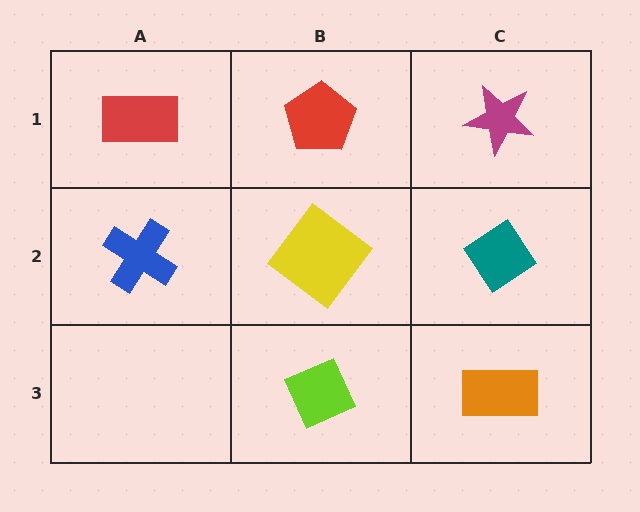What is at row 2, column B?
A yellow diamond.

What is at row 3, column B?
A lime diamond.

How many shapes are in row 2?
3 shapes.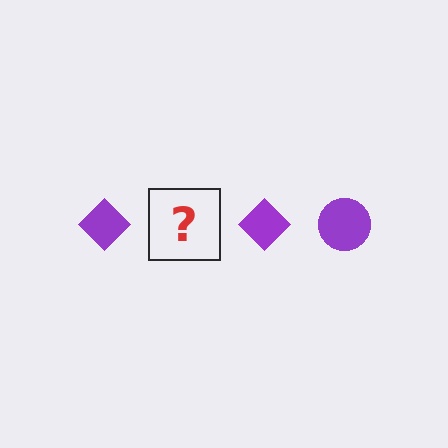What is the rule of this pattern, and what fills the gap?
The rule is that the pattern cycles through diamond, circle shapes in purple. The gap should be filled with a purple circle.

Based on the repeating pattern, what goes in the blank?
The blank should be a purple circle.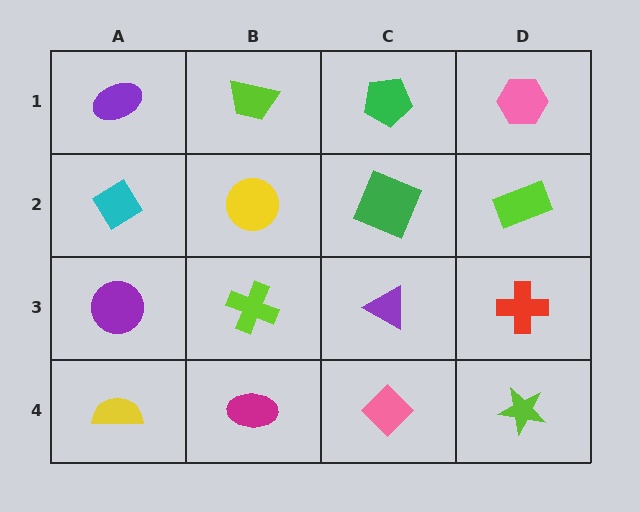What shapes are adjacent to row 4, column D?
A red cross (row 3, column D), a pink diamond (row 4, column C).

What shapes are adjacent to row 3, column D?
A lime rectangle (row 2, column D), a lime star (row 4, column D), a purple triangle (row 3, column C).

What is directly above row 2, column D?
A pink hexagon.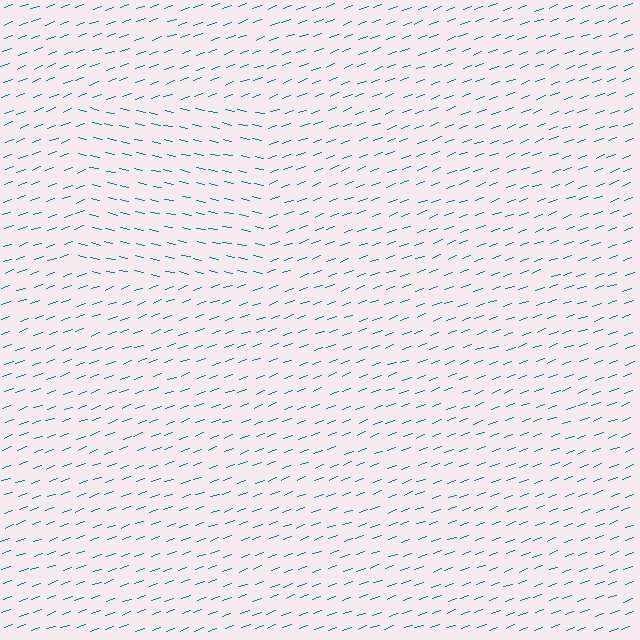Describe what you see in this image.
The image is filled with small teal line segments. A rectangle region in the image has lines oriented differently from the surrounding lines, creating a visible texture boundary.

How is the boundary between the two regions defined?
The boundary is defined purely by a change in line orientation (approximately 32 degrees difference). All lines are the same color and thickness.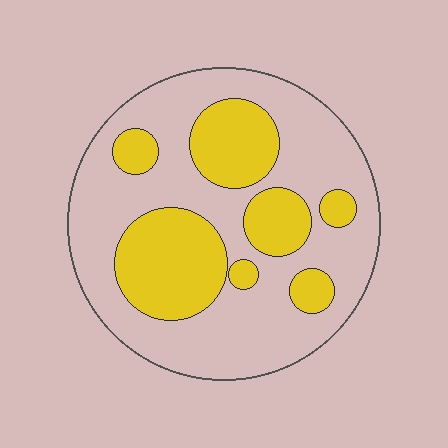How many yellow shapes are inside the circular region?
7.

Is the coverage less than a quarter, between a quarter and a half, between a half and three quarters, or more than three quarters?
Between a quarter and a half.